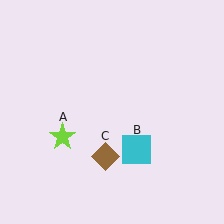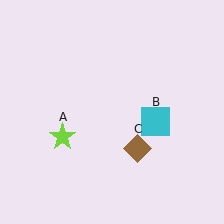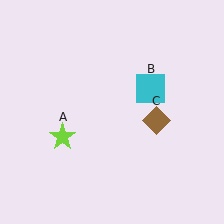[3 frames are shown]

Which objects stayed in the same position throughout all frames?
Lime star (object A) remained stationary.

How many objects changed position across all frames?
2 objects changed position: cyan square (object B), brown diamond (object C).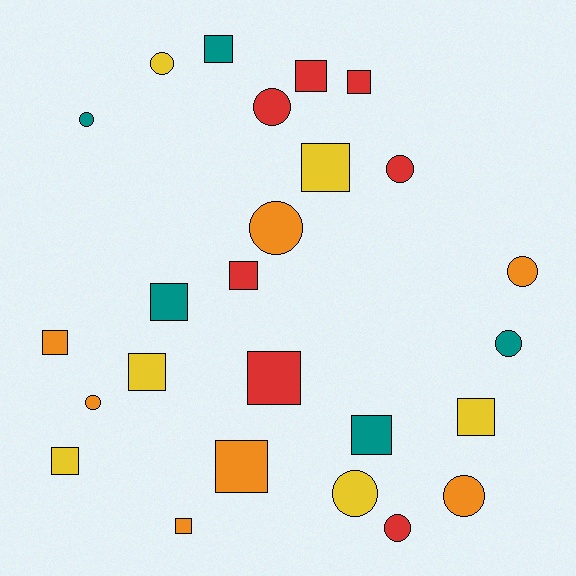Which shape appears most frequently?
Square, with 14 objects.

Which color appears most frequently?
Red, with 7 objects.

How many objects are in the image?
There are 25 objects.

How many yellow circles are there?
There are 2 yellow circles.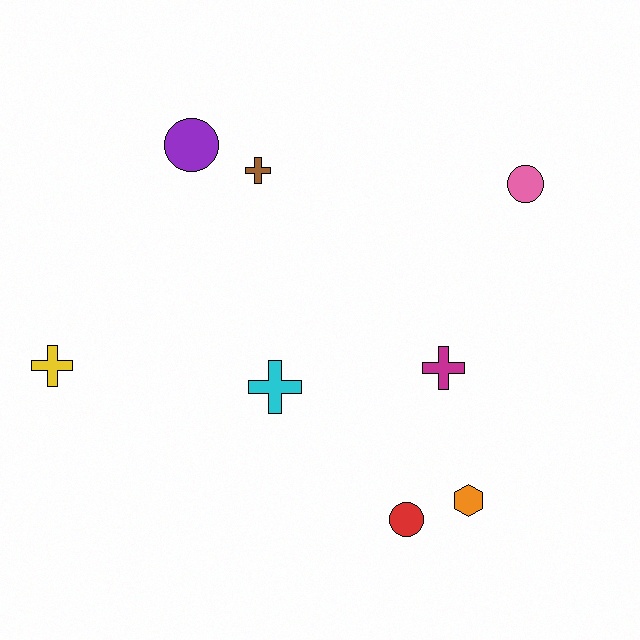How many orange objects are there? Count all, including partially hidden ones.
There is 1 orange object.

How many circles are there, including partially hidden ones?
There are 3 circles.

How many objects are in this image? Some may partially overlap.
There are 8 objects.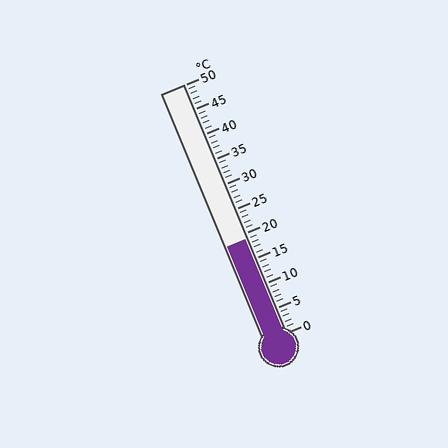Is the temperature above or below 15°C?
The temperature is above 15°C.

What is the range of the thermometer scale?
The thermometer scale ranges from 0°C to 50°C.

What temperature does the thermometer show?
The thermometer shows approximately 19°C.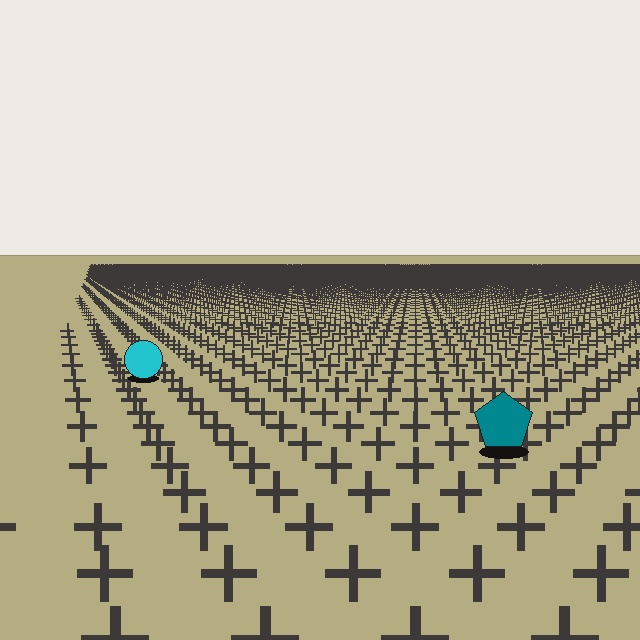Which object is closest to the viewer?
The teal pentagon is closest. The texture marks near it are larger and more spread out.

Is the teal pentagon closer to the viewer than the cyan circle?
Yes. The teal pentagon is closer — you can tell from the texture gradient: the ground texture is coarser near it.